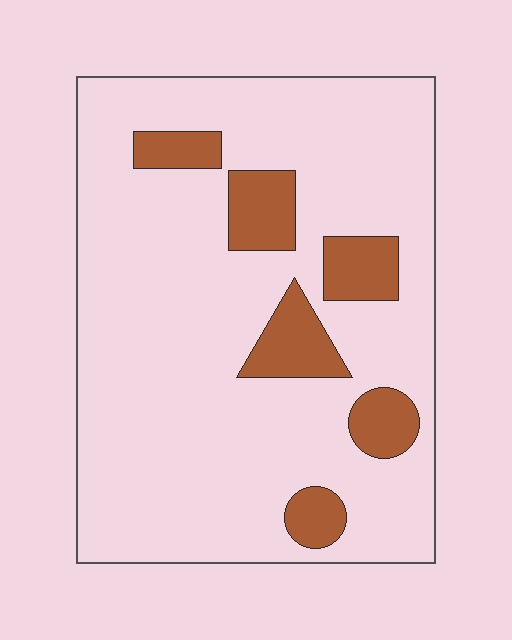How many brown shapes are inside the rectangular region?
6.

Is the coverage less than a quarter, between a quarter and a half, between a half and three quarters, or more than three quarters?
Less than a quarter.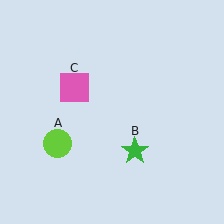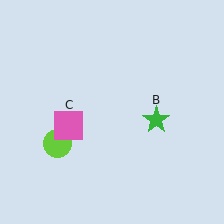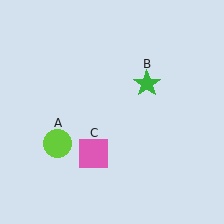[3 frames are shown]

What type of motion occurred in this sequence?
The green star (object B), pink square (object C) rotated counterclockwise around the center of the scene.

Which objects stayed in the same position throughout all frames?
Lime circle (object A) remained stationary.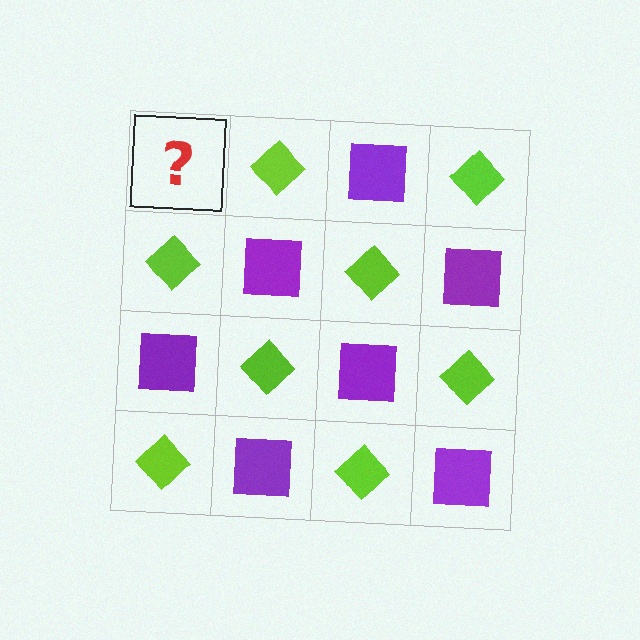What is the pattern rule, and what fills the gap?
The rule is that it alternates purple square and lime diamond in a checkerboard pattern. The gap should be filled with a purple square.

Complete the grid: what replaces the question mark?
The question mark should be replaced with a purple square.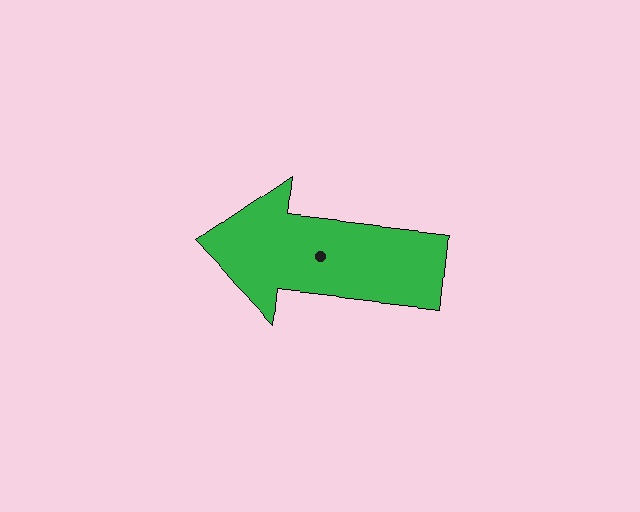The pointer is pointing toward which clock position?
Roughly 9 o'clock.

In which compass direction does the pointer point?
West.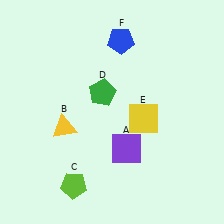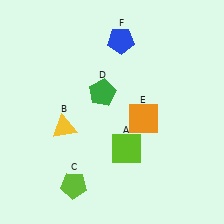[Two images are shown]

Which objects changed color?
A changed from purple to lime. E changed from yellow to orange.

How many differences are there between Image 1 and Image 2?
There are 2 differences between the two images.